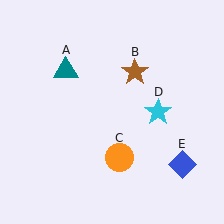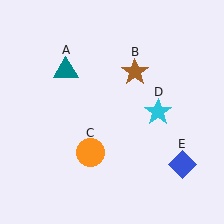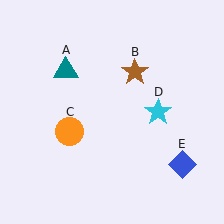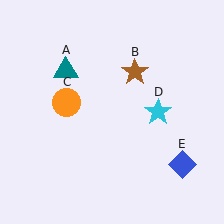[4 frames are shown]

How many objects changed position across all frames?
1 object changed position: orange circle (object C).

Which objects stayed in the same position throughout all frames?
Teal triangle (object A) and brown star (object B) and cyan star (object D) and blue diamond (object E) remained stationary.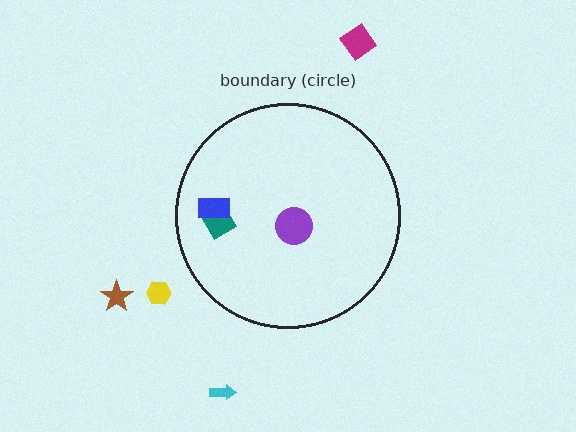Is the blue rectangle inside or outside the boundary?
Inside.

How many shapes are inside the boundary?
3 inside, 4 outside.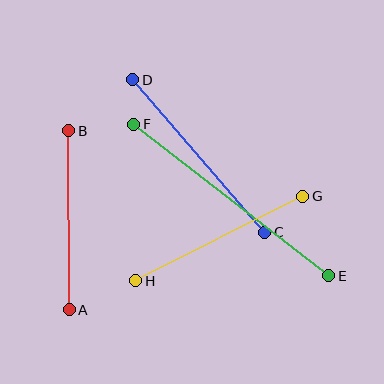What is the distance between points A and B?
The distance is approximately 179 pixels.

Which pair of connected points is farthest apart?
Points E and F are farthest apart.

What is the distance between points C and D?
The distance is approximately 201 pixels.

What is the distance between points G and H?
The distance is approximately 187 pixels.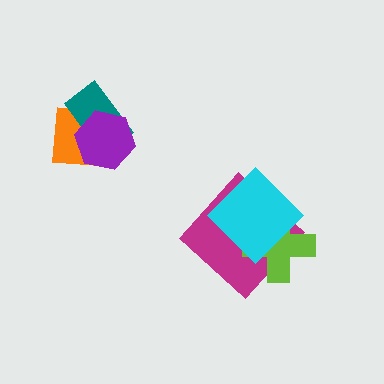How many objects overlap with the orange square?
2 objects overlap with the orange square.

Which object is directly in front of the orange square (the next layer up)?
The teal rectangle is directly in front of the orange square.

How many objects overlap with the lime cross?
2 objects overlap with the lime cross.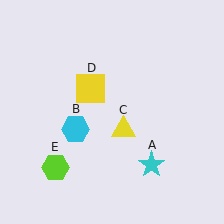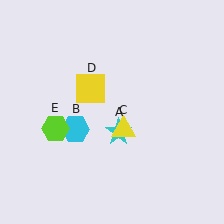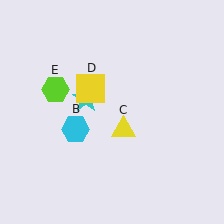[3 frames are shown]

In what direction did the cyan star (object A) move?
The cyan star (object A) moved up and to the left.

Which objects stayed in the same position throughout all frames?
Cyan hexagon (object B) and yellow triangle (object C) and yellow square (object D) remained stationary.